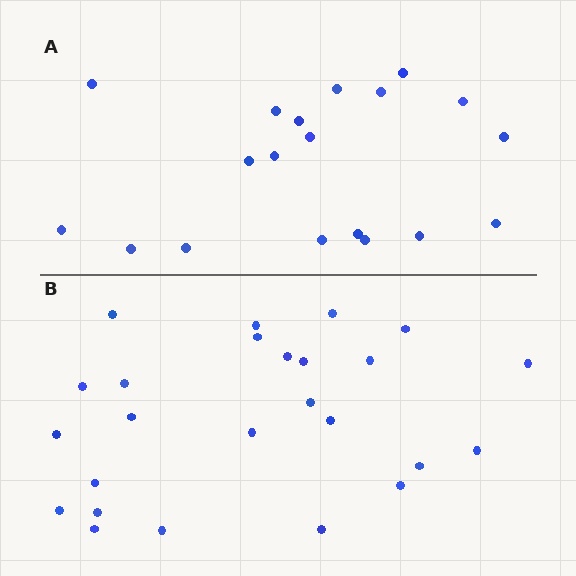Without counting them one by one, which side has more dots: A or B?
Region B (the bottom region) has more dots.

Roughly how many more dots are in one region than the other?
Region B has about 6 more dots than region A.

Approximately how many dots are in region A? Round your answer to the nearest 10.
About 20 dots. (The exact count is 19, which rounds to 20.)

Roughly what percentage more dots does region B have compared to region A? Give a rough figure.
About 30% more.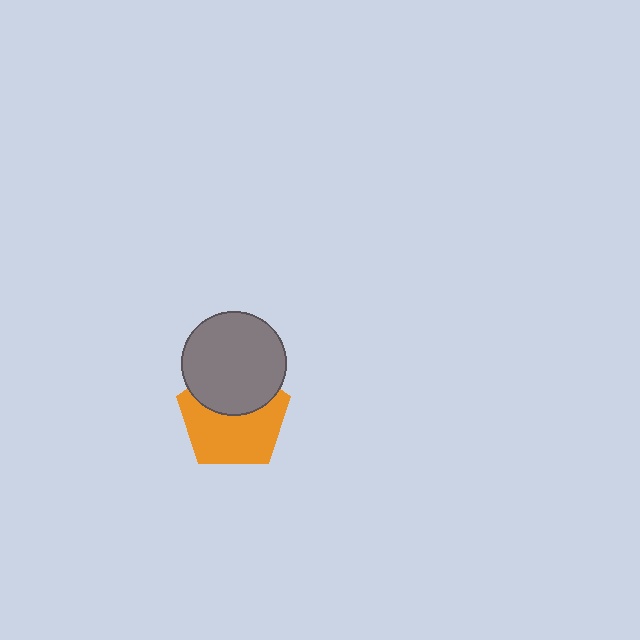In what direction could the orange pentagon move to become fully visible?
The orange pentagon could move down. That would shift it out from behind the gray circle entirely.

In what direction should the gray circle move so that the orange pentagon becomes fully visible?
The gray circle should move up. That is the shortest direction to clear the overlap and leave the orange pentagon fully visible.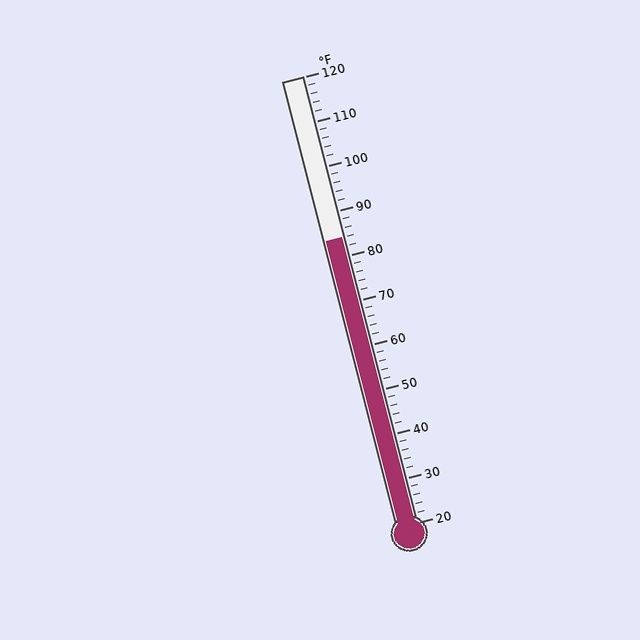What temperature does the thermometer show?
The thermometer shows approximately 84°F.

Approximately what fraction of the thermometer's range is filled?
The thermometer is filled to approximately 65% of its range.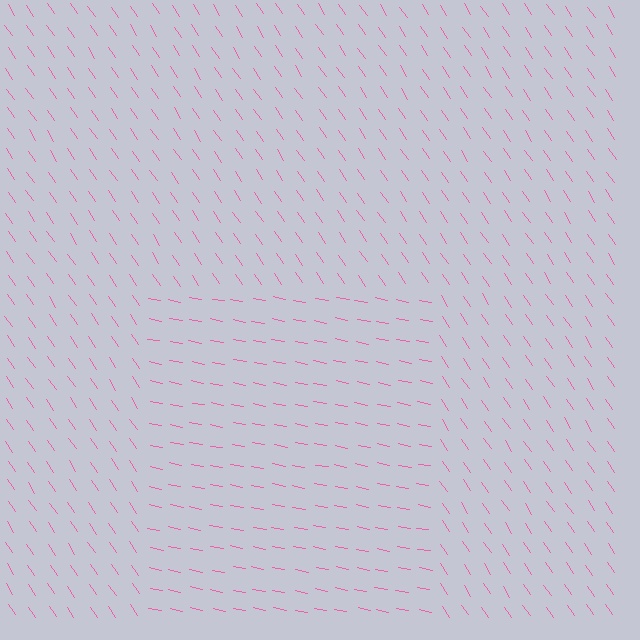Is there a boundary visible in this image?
Yes, there is a texture boundary formed by a change in line orientation.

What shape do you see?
I see a rectangle.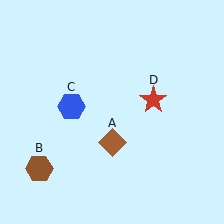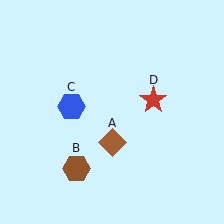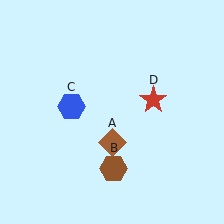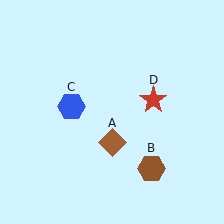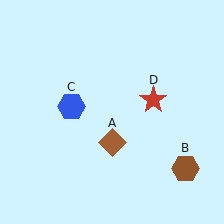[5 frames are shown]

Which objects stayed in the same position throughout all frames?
Brown diamond (object A) and blue hexagon (object C) and red star (object D) remained stationary.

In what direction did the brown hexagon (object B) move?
The brown hexagon (object B) moved right.